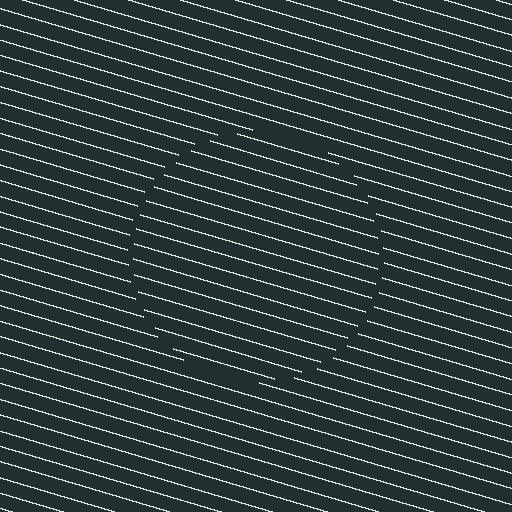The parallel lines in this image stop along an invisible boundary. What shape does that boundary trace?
An illusory circle. The interior of the shape contains the same grating, shifted by half a period — the contour is defined by the phase discontinuity where line-ends from the inner and outer gratings abut.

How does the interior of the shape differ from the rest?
The interior of the shape contains the same grating, shifted by half a period — the contour is defined by the phase discontinuity where line-ends from the inner and outer gratings abut.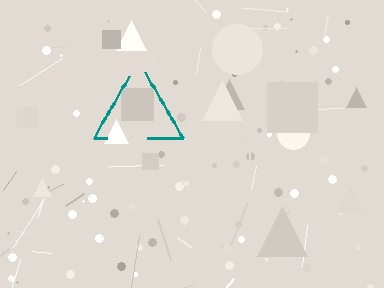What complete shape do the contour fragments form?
The contour fragments form a triangle.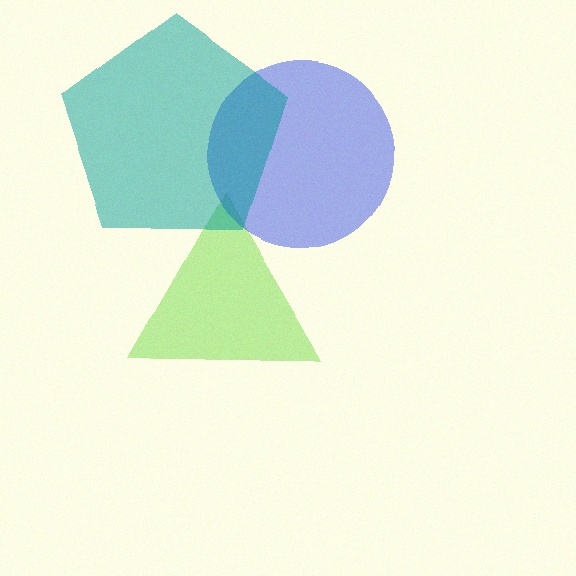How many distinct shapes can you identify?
There are 3 distinct shapes: a lime triangle, a blue circle, a teal pentagon.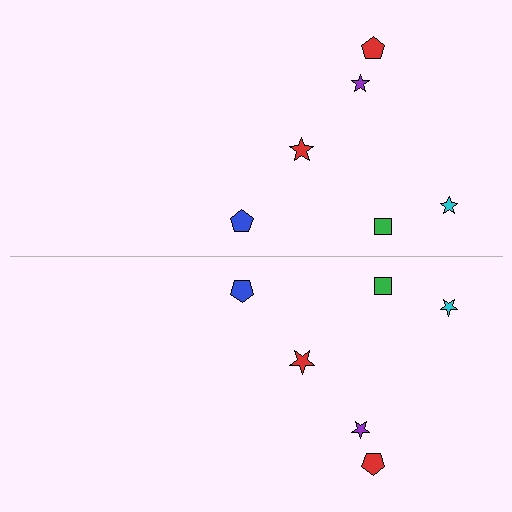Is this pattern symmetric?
Yes, this pattern has bilateral (reflection) symmetry.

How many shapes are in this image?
There are 12 shapes in this image.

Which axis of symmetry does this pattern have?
The pattern has a horizontal axis of symmetry running through the center of the image.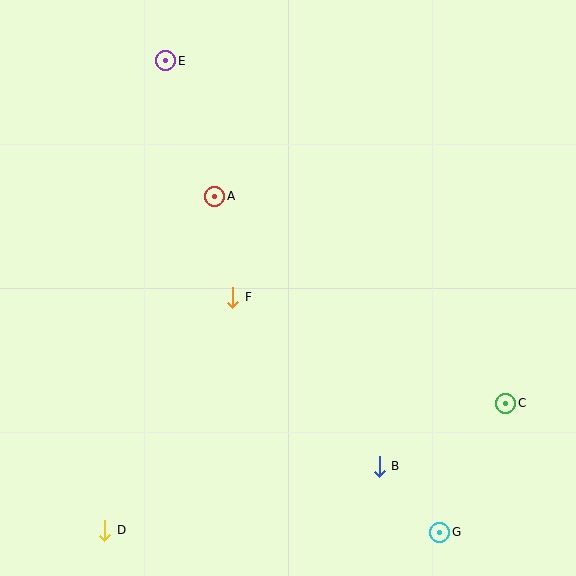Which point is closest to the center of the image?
Point F at (233, 297) is closest to the center.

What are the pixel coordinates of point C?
Point C is at (506, 403).